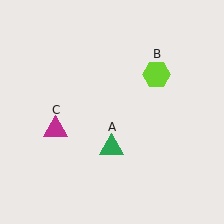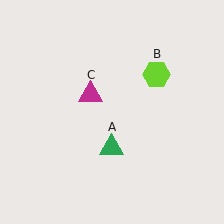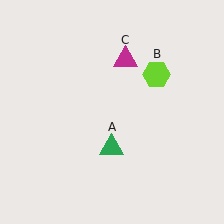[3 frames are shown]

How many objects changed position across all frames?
1 object changed position: magenta triangle (object C).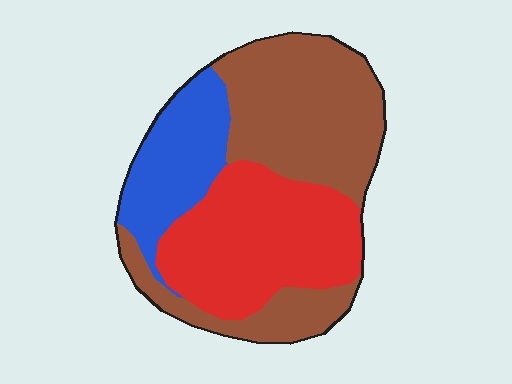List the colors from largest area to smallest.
From largest to smallest: brown, red, blue.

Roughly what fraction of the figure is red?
Red takes up about one third (1/3) of the figure.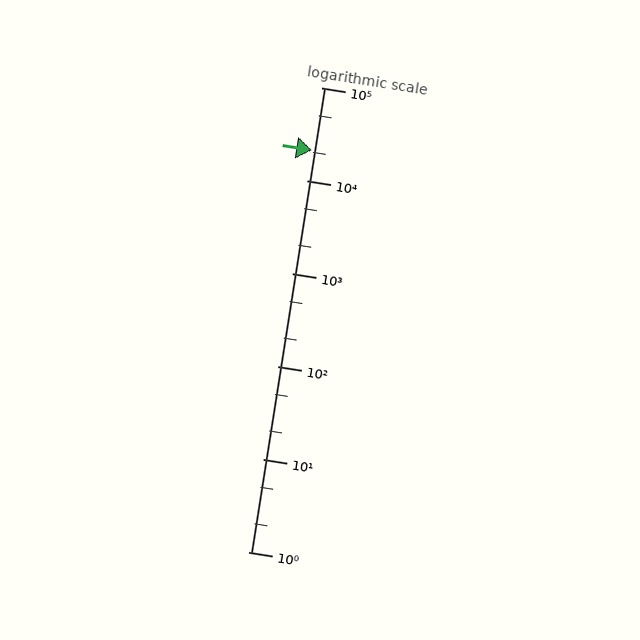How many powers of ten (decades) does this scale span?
The scale spans 5 decades, from 1 to 100000.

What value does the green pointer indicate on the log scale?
The pointer indicates approximately 21000.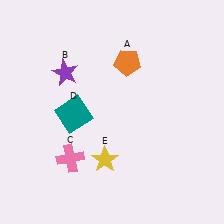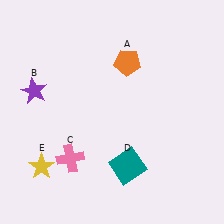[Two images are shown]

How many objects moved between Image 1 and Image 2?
3 objects moved between the two images.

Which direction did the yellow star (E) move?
The yellow star (E) moved left.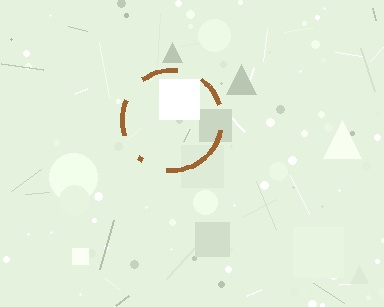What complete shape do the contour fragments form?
The contour fragments form a circle.